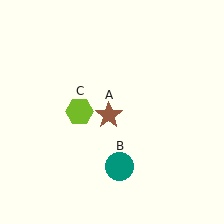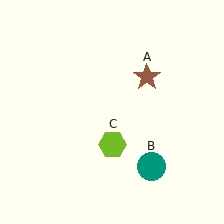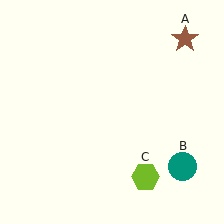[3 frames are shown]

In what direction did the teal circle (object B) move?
The teal circle (object B) moved right.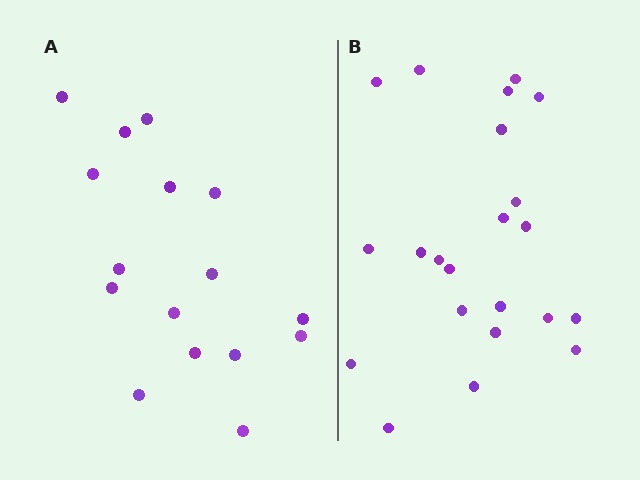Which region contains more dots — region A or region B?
Region B (the right region) has more dots.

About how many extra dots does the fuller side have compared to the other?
Region B has about 6 more dots than region A.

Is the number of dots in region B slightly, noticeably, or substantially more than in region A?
Region B has noticeably more, but not dramatically so. The ratio is roughly 1.4 to 1.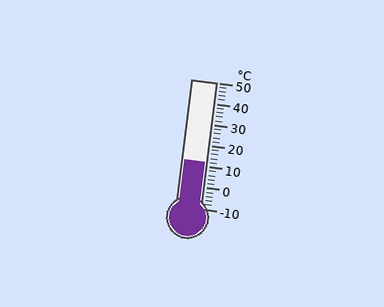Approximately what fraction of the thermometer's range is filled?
The thermometer is filled to approximately 35% of its range.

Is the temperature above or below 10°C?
The temperature is above 10°C.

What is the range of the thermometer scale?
The thermometer scale ranges from -10°C to 50°C.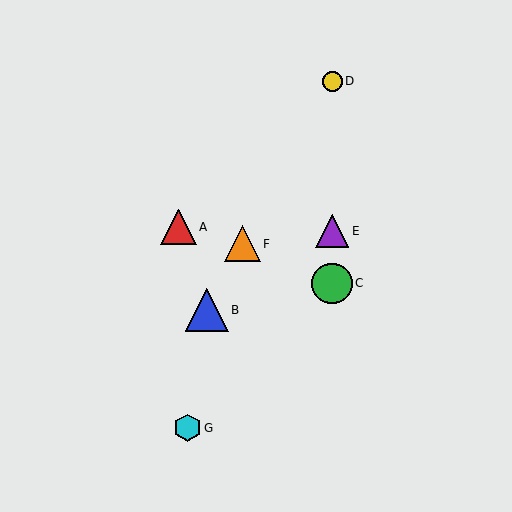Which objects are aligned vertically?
Objects C, D, E are aligned vertically.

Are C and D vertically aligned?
Yes, both are at x≈332.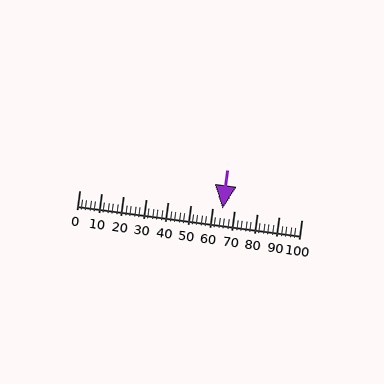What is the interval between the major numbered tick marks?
The major tick marks are spaced 10 units apart.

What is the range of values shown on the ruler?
The ruler shows values from 0 to 100.